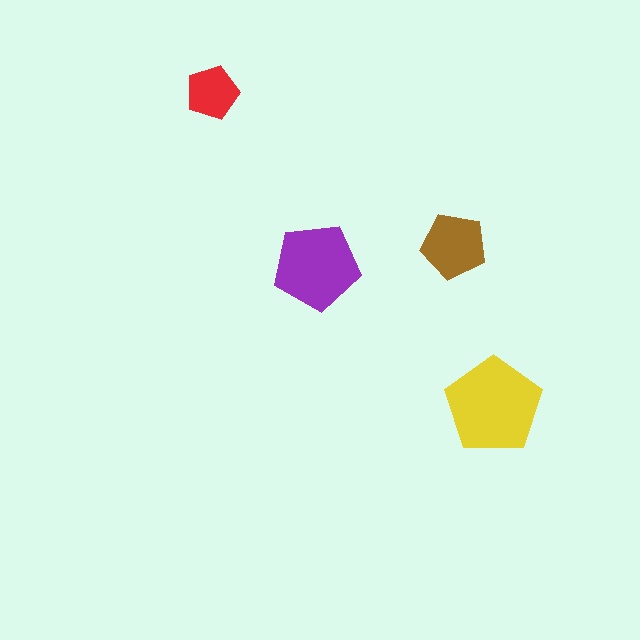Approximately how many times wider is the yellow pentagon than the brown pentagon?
About 1.5 times wider.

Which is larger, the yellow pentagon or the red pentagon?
The yellow one.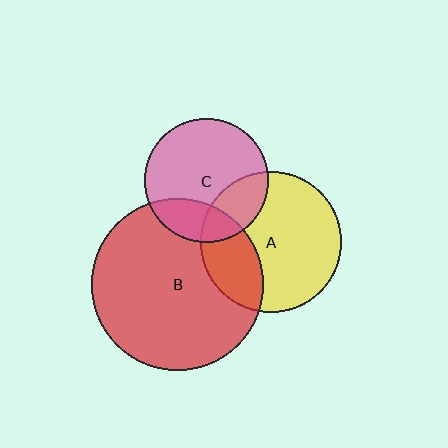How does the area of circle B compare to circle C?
Approximately 1.9 times.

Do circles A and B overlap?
Yes.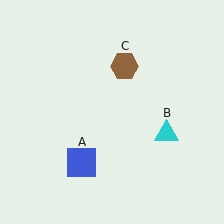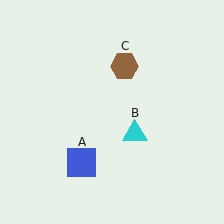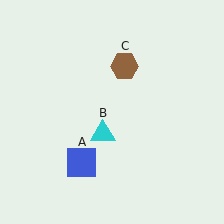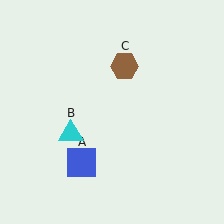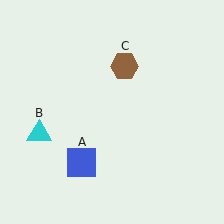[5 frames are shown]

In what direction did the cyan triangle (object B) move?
The cyan triangle (object B) moved left.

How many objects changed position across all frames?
1 object changed position: cyan triangle (object B).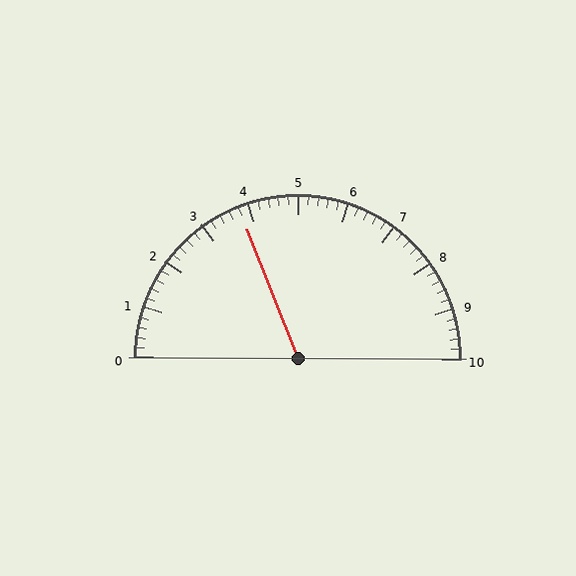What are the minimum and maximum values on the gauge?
The gauge ranges from 0 to 10.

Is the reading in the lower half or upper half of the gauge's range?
The reading is in the lower half of the range (0 to 10).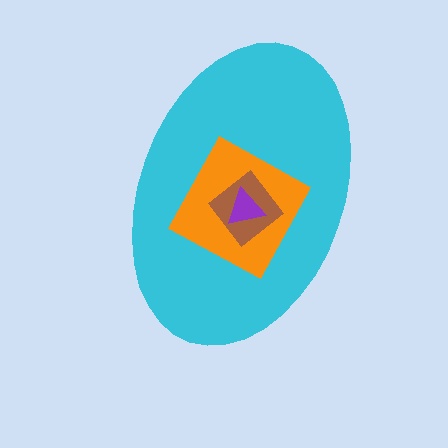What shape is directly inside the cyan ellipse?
The orange diamond.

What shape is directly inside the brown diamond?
The purple triangle.